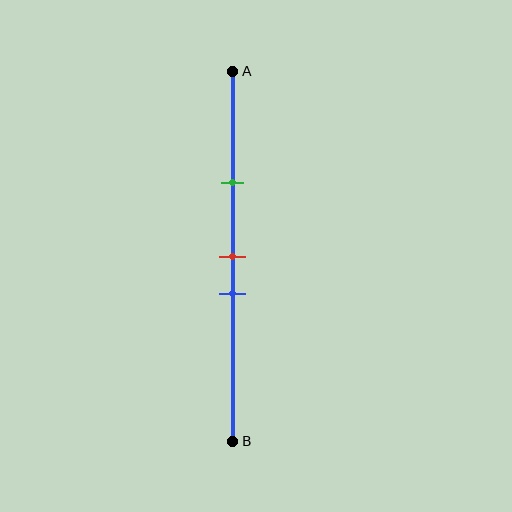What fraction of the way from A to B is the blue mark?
The blue mark is approximately 60% (0.6) of the way from A to B.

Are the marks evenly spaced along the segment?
No, the marks are not evenly spaced.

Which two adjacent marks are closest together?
The red and blue marks are the closest adjacent pair.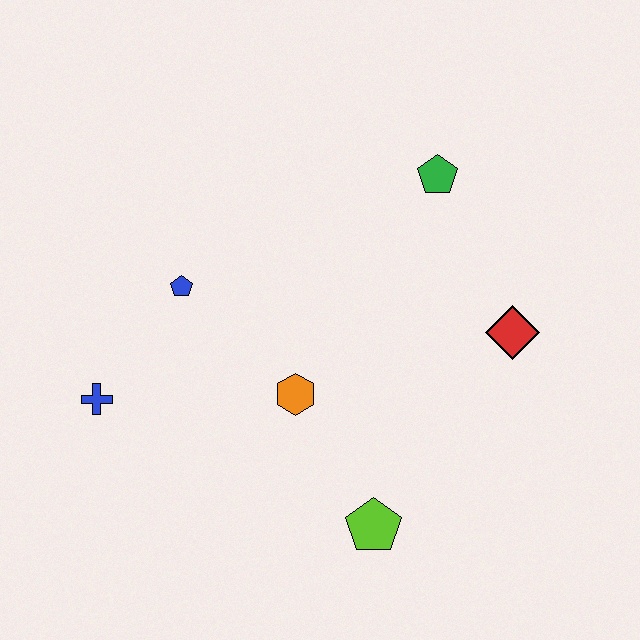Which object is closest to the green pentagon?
The red diamond is closest to the green pentagon.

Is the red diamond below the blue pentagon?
Yes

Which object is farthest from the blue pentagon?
The red diamond is farthest from the blue pentagon.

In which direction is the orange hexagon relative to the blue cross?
The orange hexagon is to the right of the blue cross.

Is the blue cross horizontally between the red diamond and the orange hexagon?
No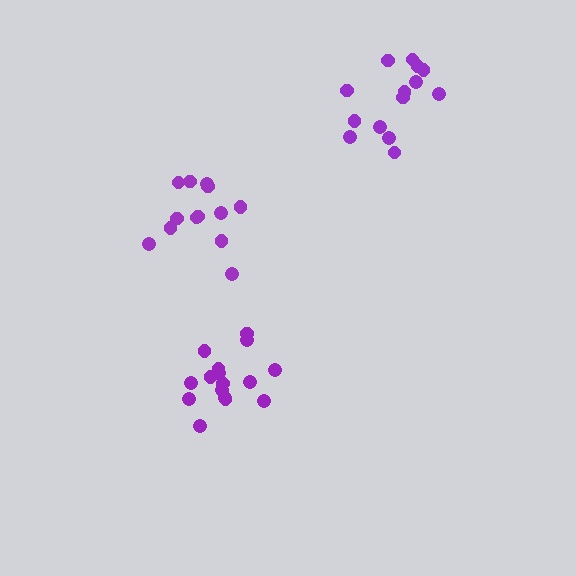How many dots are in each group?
Group 1: 13 dots, Group 2: 14 dots, Group 3: 16 dots (43 total).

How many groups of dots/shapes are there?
There are 3 groups.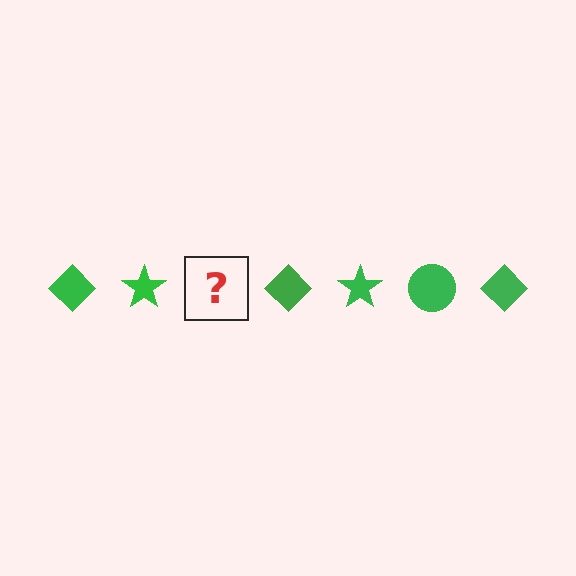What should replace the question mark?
The question mark should be replaced with a green circle.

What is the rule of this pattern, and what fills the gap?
The rule is that the pattern cycles through diamond, star, circle shapes in green. The gap should be filled with a green circle.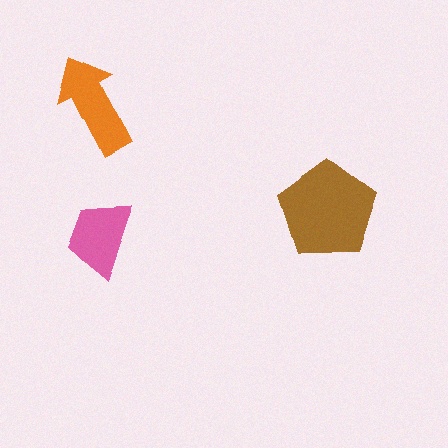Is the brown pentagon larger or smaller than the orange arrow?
Larger.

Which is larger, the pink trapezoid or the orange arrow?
The orange arrow.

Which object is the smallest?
The pink trapezoid.